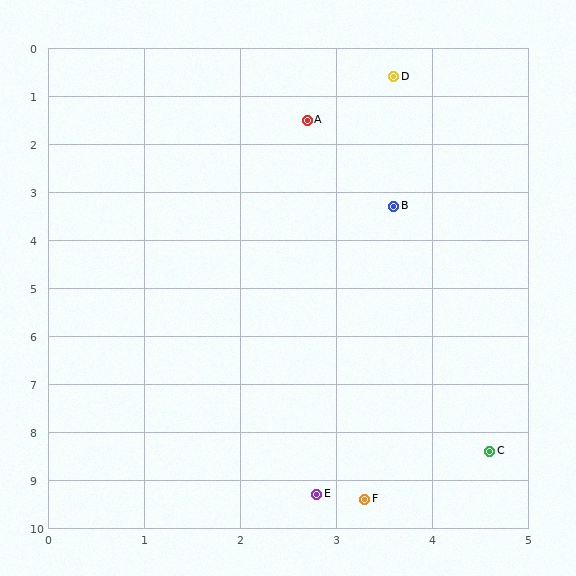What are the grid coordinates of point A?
Point A is at approximately (2.7, 1.5).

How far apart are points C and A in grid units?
Points C and A are about 7.2 grid units apart.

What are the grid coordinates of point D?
Point D is at approximately (3.6, 0.6).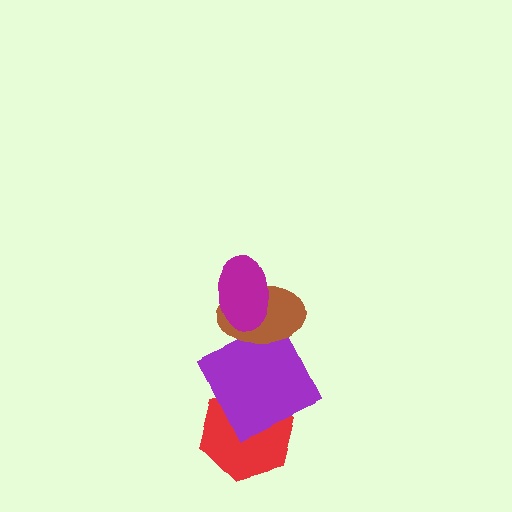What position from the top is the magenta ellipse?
The magenta ellipse is 1st from the top.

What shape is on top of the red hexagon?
The purple square is on top of the red hexagon.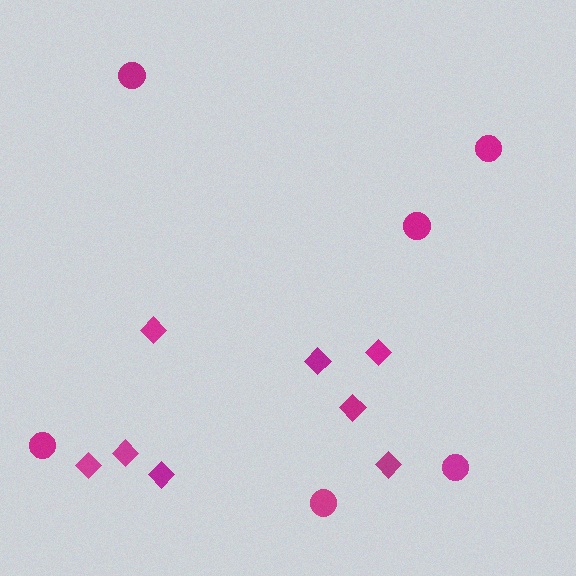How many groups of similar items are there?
There are 2 groups: one group of diamonds (8) and one group of circles (6).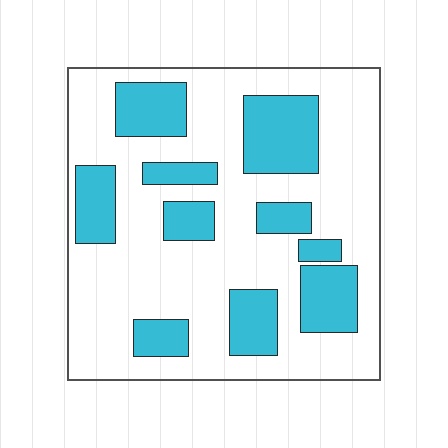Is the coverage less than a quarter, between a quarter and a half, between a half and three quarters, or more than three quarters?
Between a quarter and a half.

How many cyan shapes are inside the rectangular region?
10.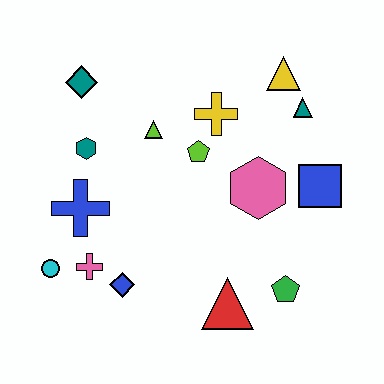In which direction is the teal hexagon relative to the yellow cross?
The teal hexagon is to the left of the yellow cross.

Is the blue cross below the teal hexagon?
Yes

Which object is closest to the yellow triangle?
The teal triangle is closest to the yellow triangle.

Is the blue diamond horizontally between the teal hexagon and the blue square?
Yes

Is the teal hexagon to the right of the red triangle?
No